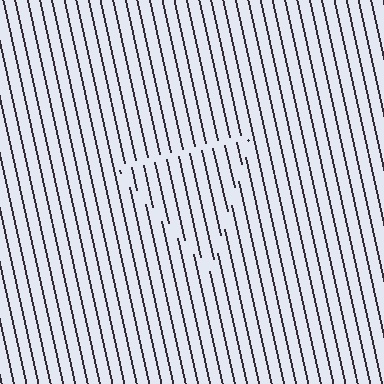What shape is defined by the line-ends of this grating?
An illusory triangle. The interior of the shape contains the same grating, shifted by half a period — the contour is defined by the phase discontinuity where line-ends from the inner and outer gratings abut.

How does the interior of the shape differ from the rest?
The interior of the shape contains the same grating, shifted by half a period — the contour is defined by the phase discontinuity where line-ends from the inner and outer gratings abut.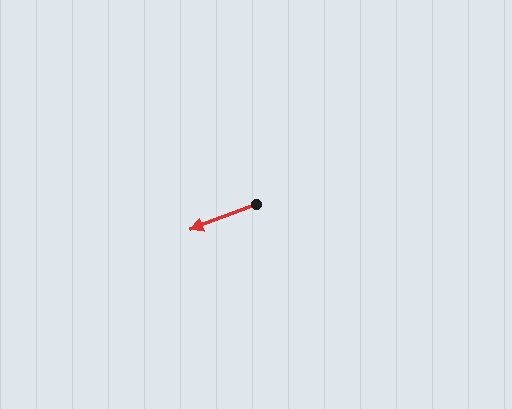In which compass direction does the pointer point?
West.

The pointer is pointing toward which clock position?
Roughly 8 o'clock.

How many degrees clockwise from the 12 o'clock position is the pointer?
Approximately 249 degrees.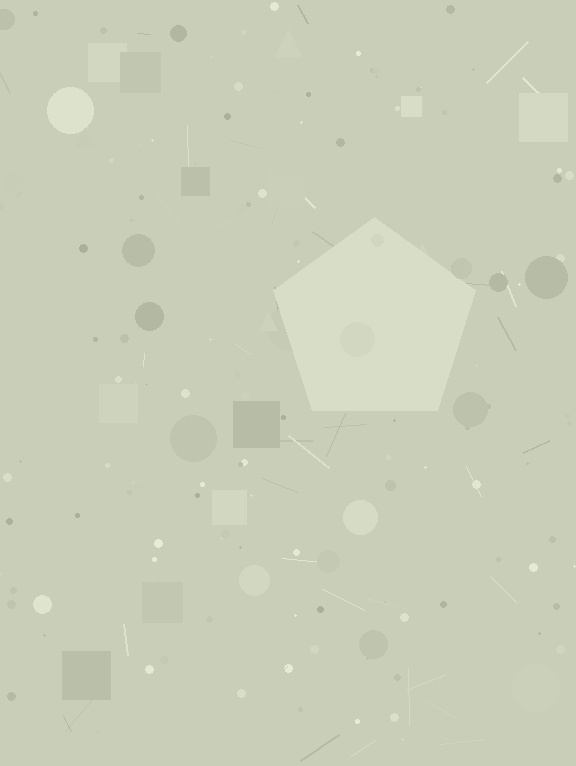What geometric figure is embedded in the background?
A pentagon is embedded in the background.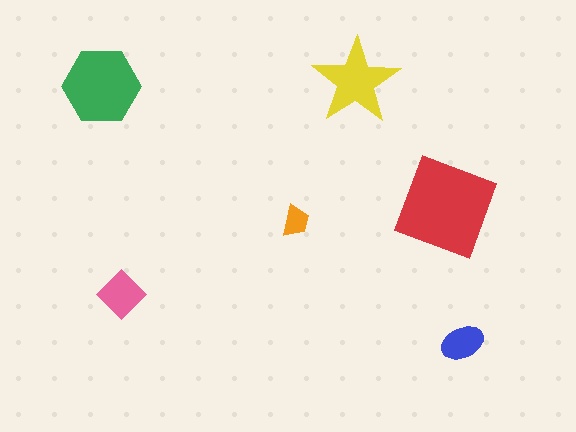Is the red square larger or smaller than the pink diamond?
Larger.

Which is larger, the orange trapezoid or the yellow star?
The yellow star.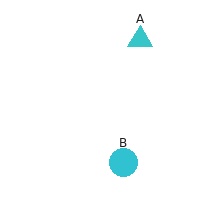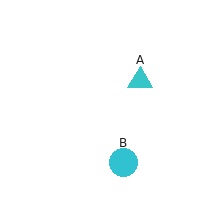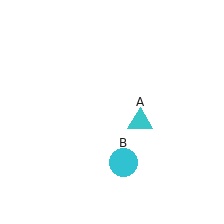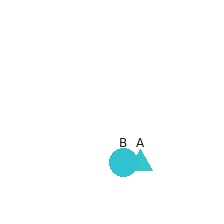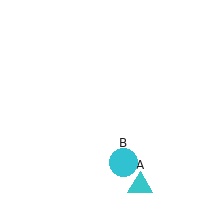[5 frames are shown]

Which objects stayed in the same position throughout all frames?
Cyan circle (object B) remained stationary.